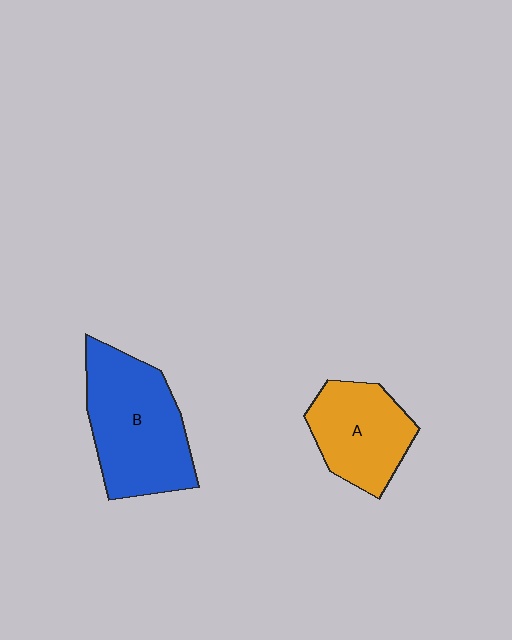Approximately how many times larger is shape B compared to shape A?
Approximately 1.4 times.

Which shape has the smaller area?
Shape A (orange).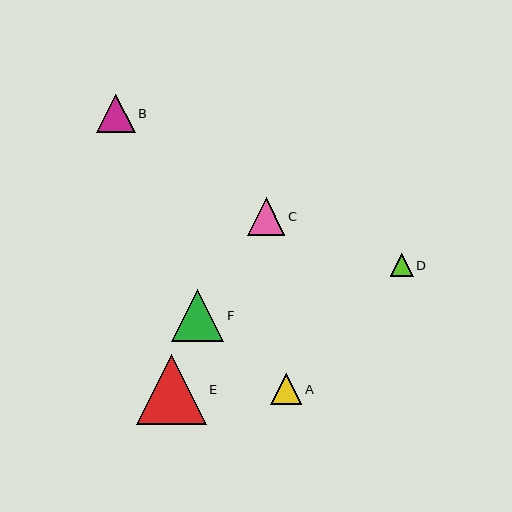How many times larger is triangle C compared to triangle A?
Triangle C is approximately 1.2 times the size of triangle A.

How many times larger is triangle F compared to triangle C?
Triangle F is approximately 1.4 times the size of triangle C.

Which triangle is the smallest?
Triangle D is the smallest with a size of approximately 23 pixels.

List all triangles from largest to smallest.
From largest to smallest: E, F, B, C, A, D.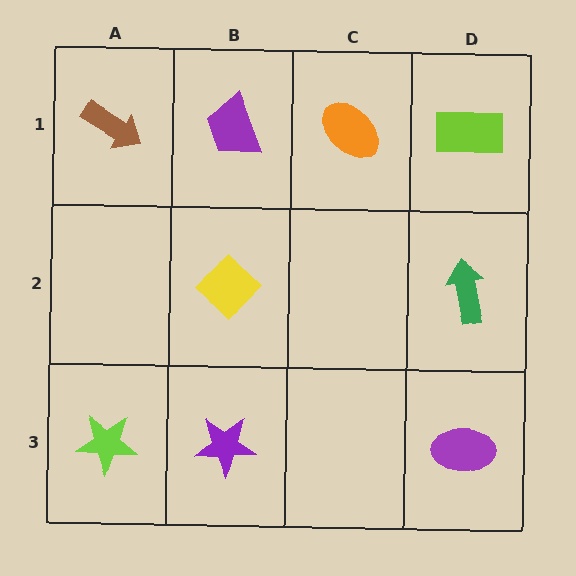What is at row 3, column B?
A purple star.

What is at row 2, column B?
A yellow diamond.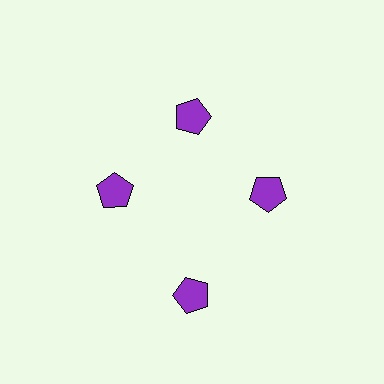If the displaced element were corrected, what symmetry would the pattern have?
It would have 4-fold rotational symmetry — the pattern would map onto itself every 90 degrees.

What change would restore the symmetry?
The symmetry would be restored by moving it inward, back onto the ring so that all 4 pentagons sit at equal angles and equal distance from the center.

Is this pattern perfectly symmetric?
No. The 4 purple pentagons are arranged in a ring, but one element near the 6 o'clock position is pushed outward from the center, breaking the 4-fold rotational symmetry.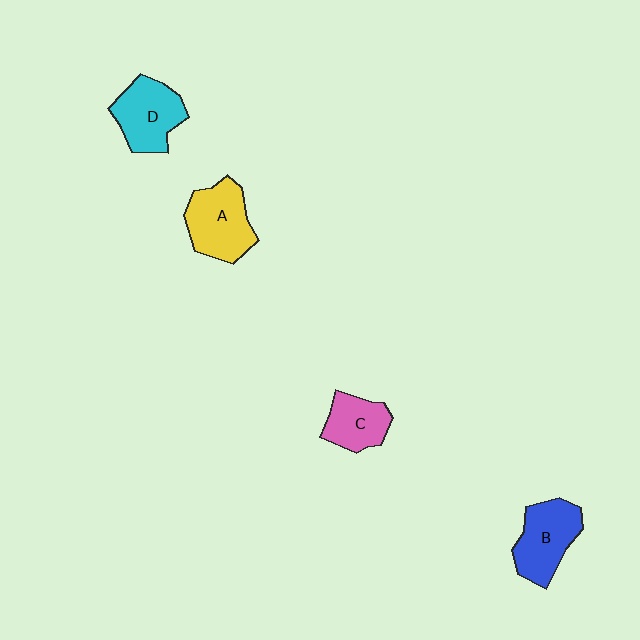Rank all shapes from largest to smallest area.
From largest to smallest: A (yellow), B (blue), D (cyan), C (pink).